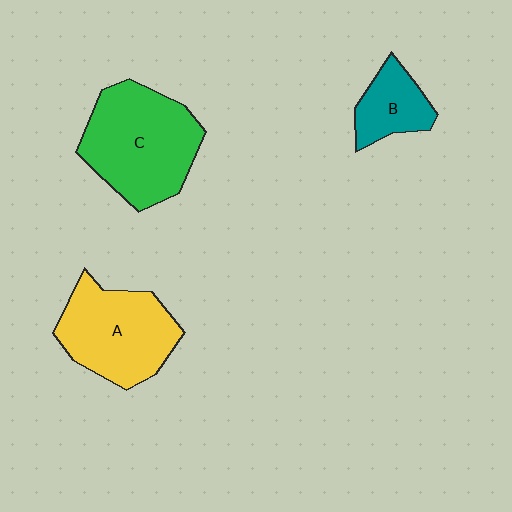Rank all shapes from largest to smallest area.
From largest to smallest: C (green), A (yellow), B (teal).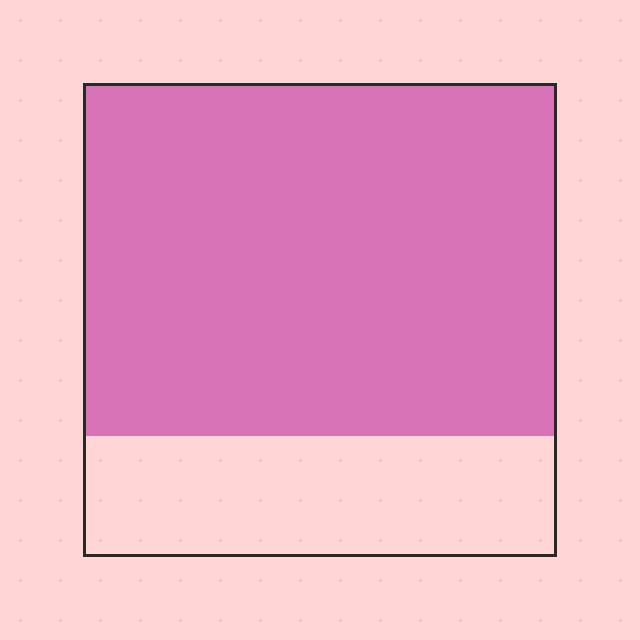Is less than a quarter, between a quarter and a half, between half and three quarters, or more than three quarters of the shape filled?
Between half and three quarters.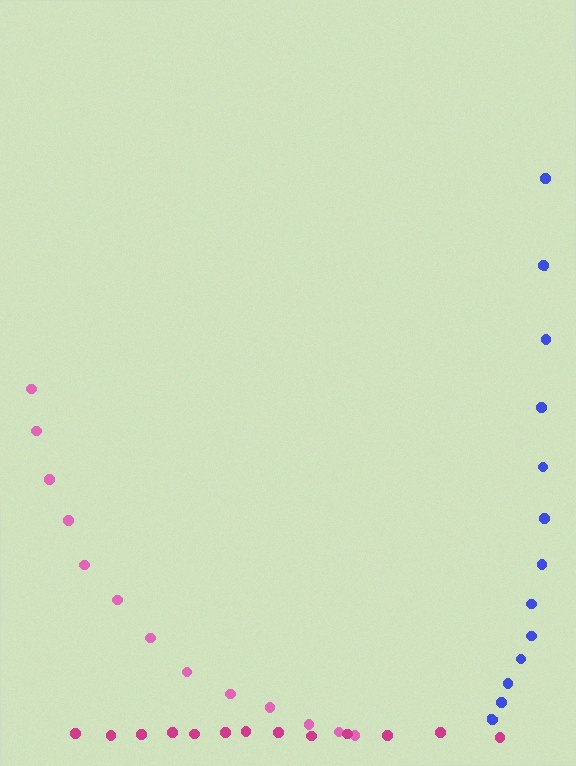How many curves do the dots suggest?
There are 3 distinct paths.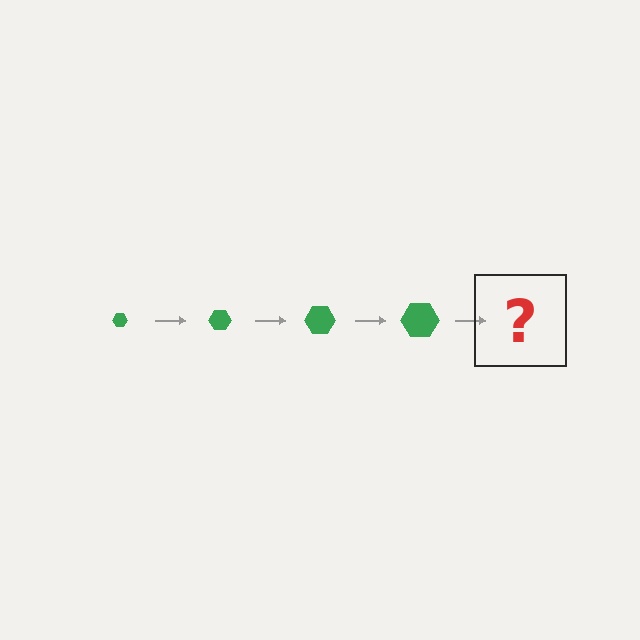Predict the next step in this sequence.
The next step is a green hexagon, larger than the previous one.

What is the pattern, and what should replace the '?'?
The pattern is that the hexagon gets progressively larger each step. The '?' should be a green hexagon, larger than the previous one.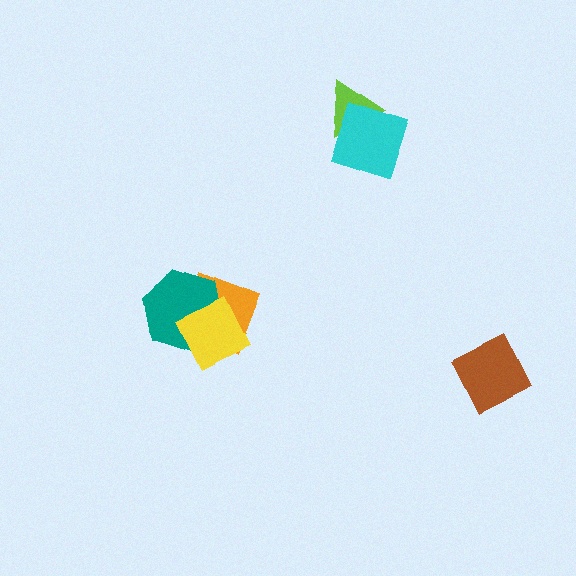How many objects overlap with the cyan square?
1 object overlaps with the cyan square.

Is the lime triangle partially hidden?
Yes, it is partially covered by another shape.